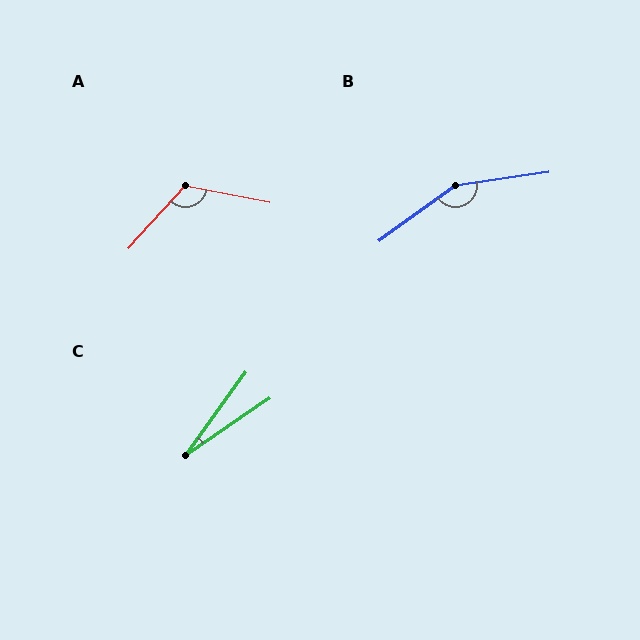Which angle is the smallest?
C, at approximately 20 degrees.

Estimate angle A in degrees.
Approximately 121 degrees.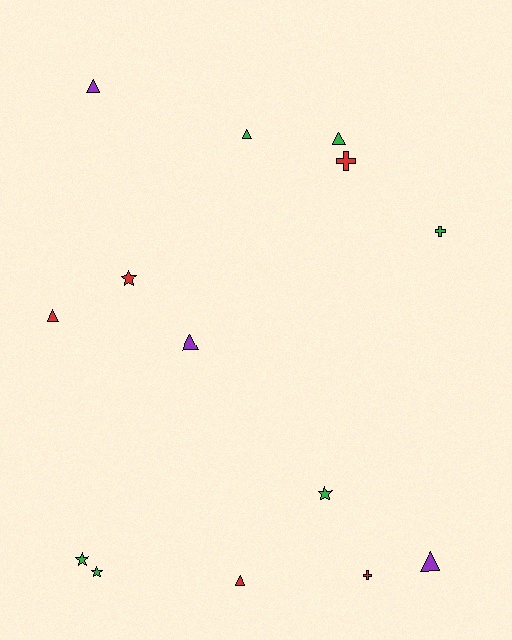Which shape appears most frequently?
Triangle, with 7 objects.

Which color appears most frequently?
Green, with 6 objects.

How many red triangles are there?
There are 2 red triangles.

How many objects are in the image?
There are 14 objects.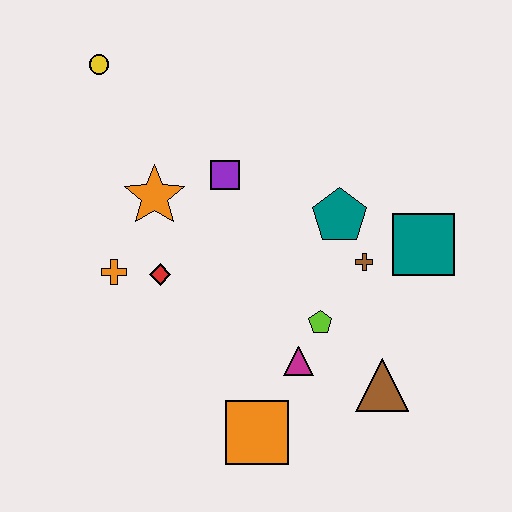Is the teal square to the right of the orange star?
Yes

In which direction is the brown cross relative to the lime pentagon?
The brown cross is above the lime pentagon.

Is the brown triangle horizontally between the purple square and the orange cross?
No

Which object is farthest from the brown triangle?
The yellow circle is farthest from the brown triangle.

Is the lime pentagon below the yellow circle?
Yes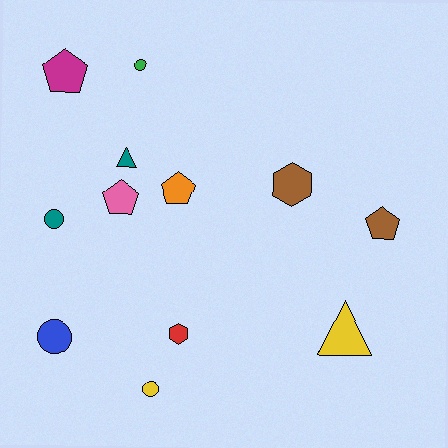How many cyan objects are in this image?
There are no cyan objects.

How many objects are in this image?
There are 12 objects.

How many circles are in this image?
There are 4 circles.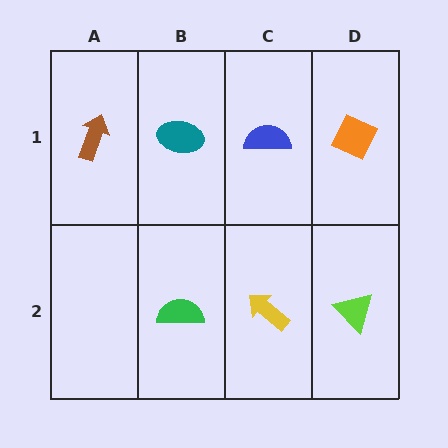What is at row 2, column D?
A lime triangle.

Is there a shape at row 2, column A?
No, that cell is empty.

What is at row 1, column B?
A teal ellipse.